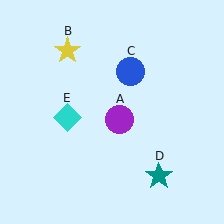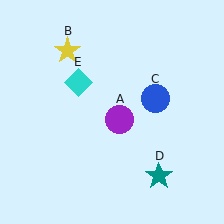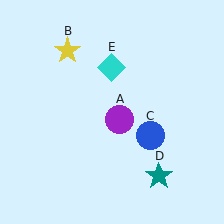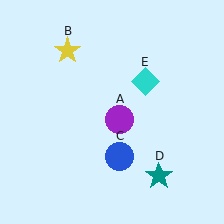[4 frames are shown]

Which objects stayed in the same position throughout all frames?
Purple circle (object A) and yellow star (object B) and teal star (object D) remained stationary.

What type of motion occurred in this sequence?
The blue circle (object C), cyan diamond (object E) rotated clockwise around the center of the scene.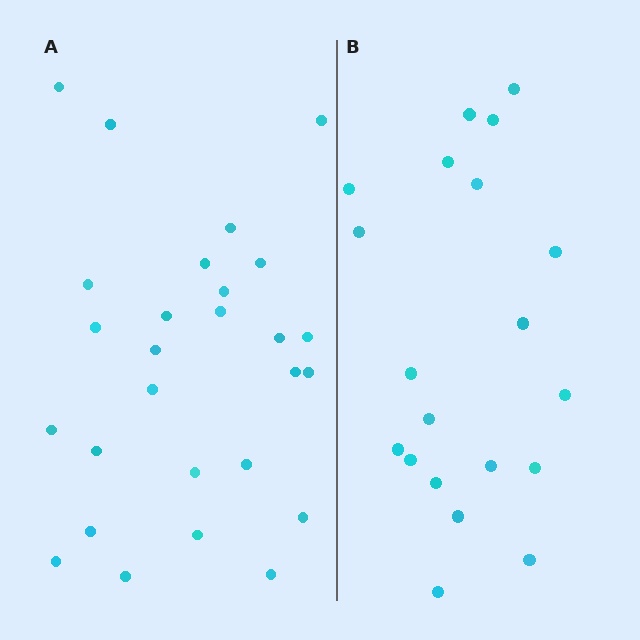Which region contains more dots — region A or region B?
Region A (the left region) has more dots.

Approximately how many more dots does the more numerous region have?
Region A has roughly 8 or so more dots than region B.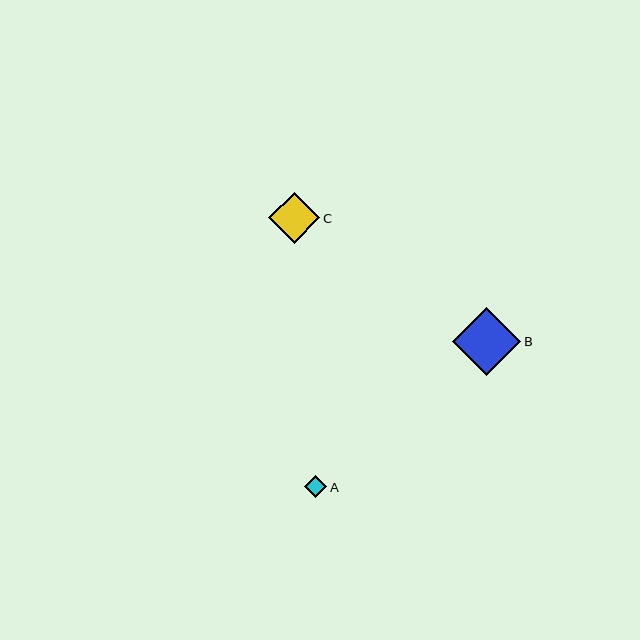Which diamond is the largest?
Diamond B is the largest with a size of approximately 68 pixels.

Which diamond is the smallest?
Diamond A is the smallest with a size of approximately 22 pixels.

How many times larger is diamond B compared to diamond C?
Diamond B is approximately 1.3 times the size of diamond C.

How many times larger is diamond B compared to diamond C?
Diamond B is approximately 1.3 times the size of diamond C.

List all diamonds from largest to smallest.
From largest to smallest: B, C, A.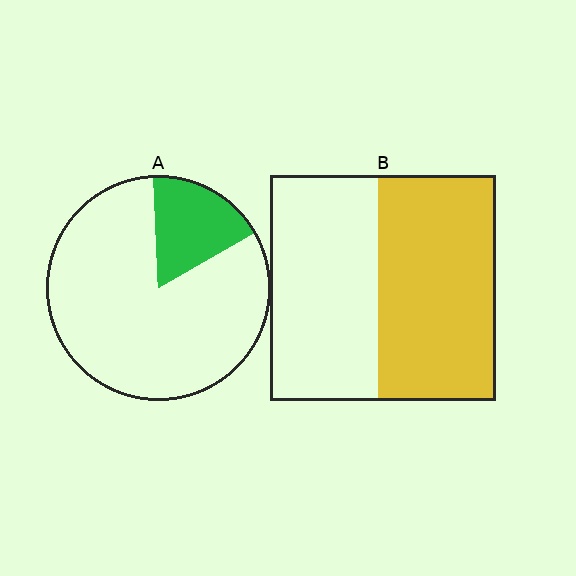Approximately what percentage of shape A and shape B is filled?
A is approximately 20% and B is approximately 50%.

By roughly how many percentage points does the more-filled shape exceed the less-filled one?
By roughly 35 percentage points (B over A).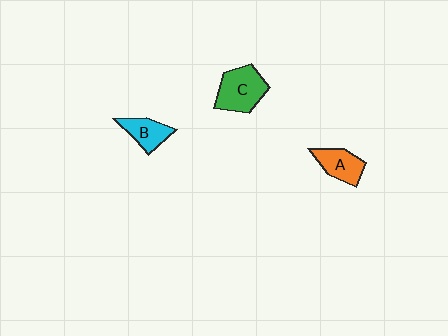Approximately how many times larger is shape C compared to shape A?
Approximately 1.5 times.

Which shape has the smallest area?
Shape B (cyan).